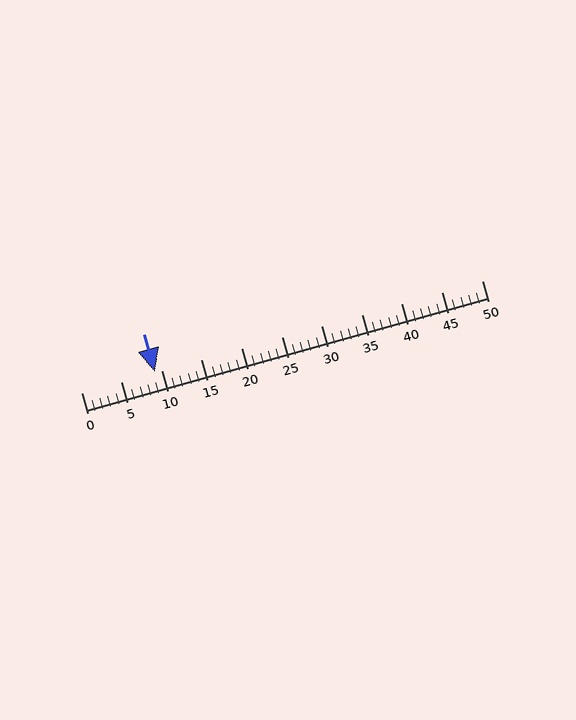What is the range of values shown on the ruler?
The ruler shows values from 0 to 50.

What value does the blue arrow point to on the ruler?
The blue arrow points to approximately 9.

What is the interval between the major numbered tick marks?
The major tick marks are spaced 5 units apart.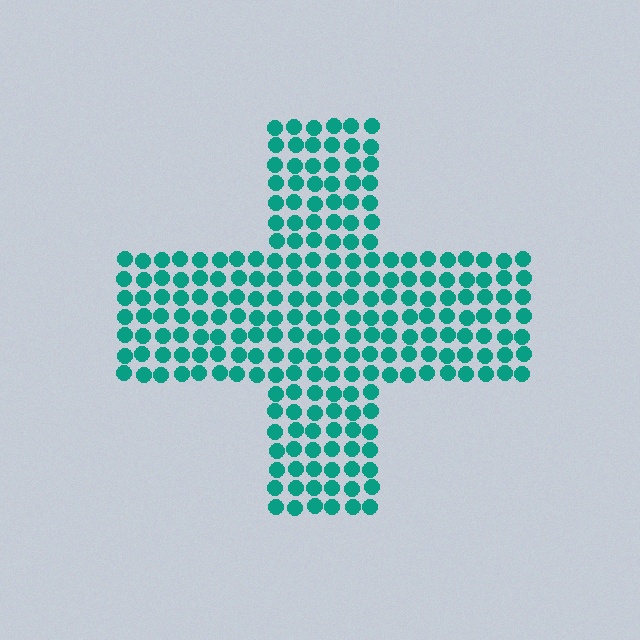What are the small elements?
The small elements are circles.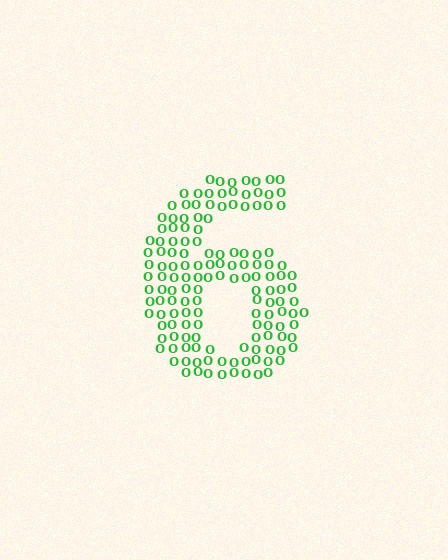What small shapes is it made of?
It is made of small letter O's.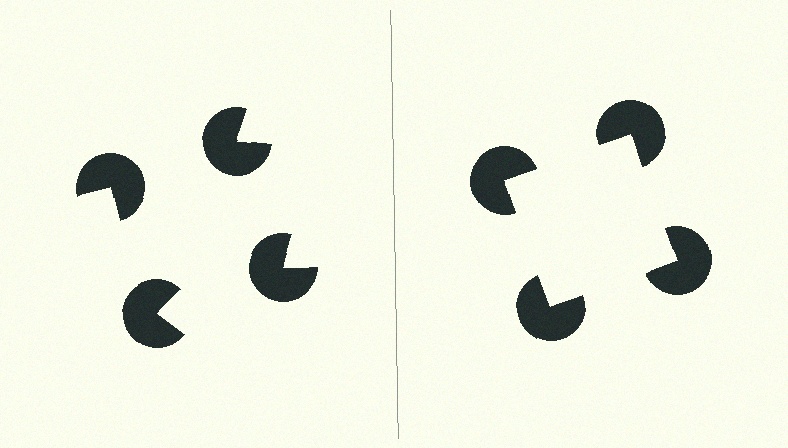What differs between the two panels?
The pac-man discs are positioned identically on both sides; only the wedge orientations differ. On the right they align to a square; on the left they are misaligned.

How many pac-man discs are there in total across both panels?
8 — 4 on each side.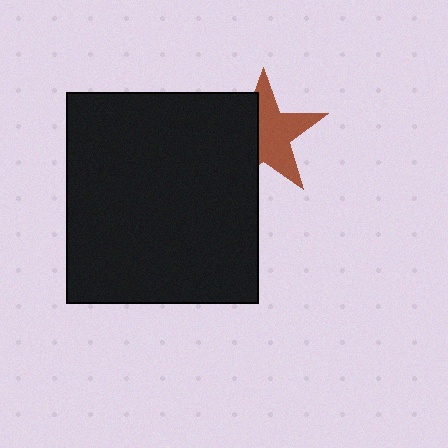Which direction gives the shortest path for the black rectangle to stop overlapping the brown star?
Moving left gives the shortest separation.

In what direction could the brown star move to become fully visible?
The brown star could move right. That would shift it out from behind the black rectangle entirely.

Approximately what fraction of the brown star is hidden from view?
Roughly 42% of the brown star is hidden behind the black rectangle.